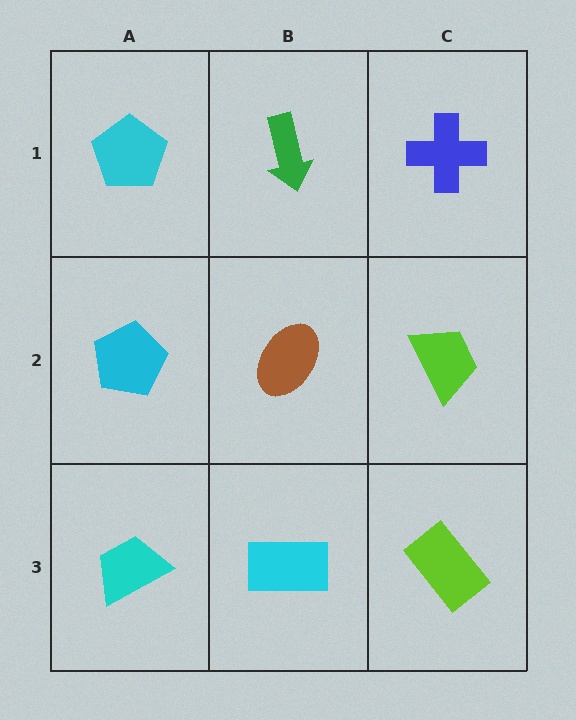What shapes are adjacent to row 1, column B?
A brown ellipse (row 2, column B), a cyan pentagon (row 1, column A), a blue cross (row 1, column C).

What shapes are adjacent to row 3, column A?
A cyan pentagon (row 2, column A), a cyan rectangle (row 3, column B).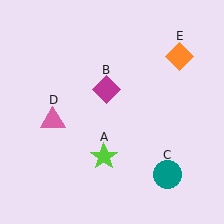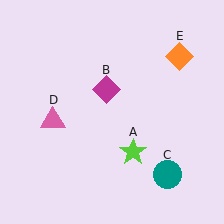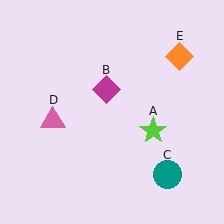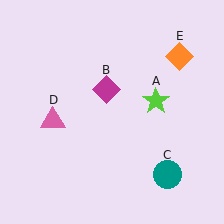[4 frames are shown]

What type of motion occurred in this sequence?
The lime star (object A) rotated counterclockwise around the center of the scene.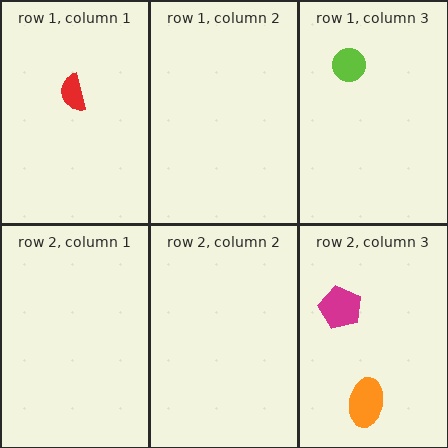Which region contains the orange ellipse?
The row 2, column 3 region.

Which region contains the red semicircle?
The row 1, column 1 region.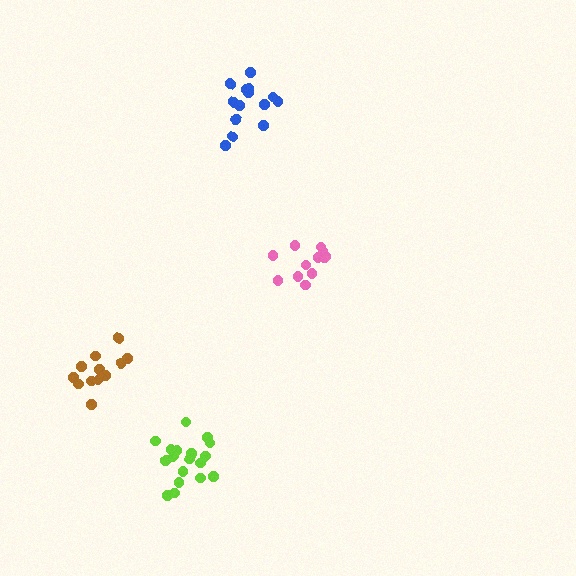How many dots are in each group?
Group 1: 14 dots, Group 2: 18 dots, Group 3: 12 dots, Group 4: 12 dots (56 total).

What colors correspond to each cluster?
The clusters are colored: blue, lime, brown, pink.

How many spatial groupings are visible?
There are 4 spatial groupings.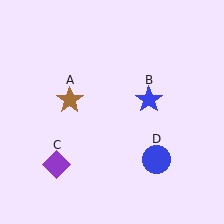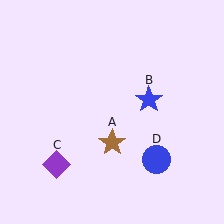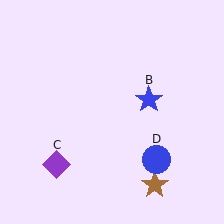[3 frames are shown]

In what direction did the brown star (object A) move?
The brown star (object A) moved down and to the right.